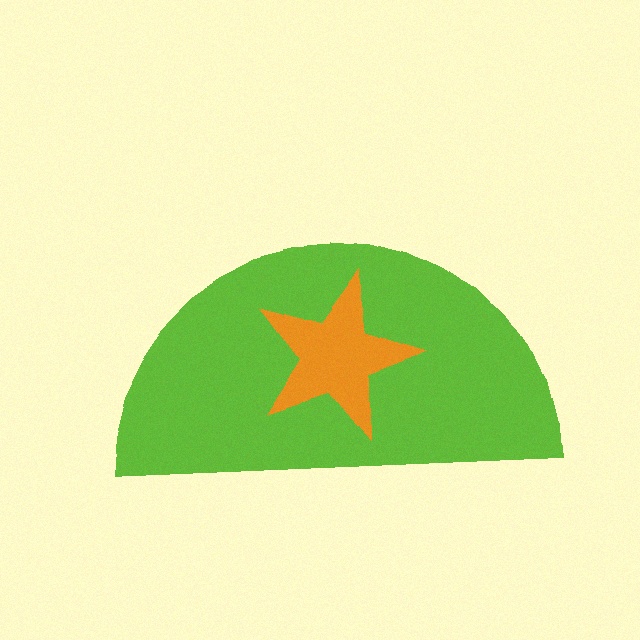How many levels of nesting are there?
2.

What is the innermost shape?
The orange star.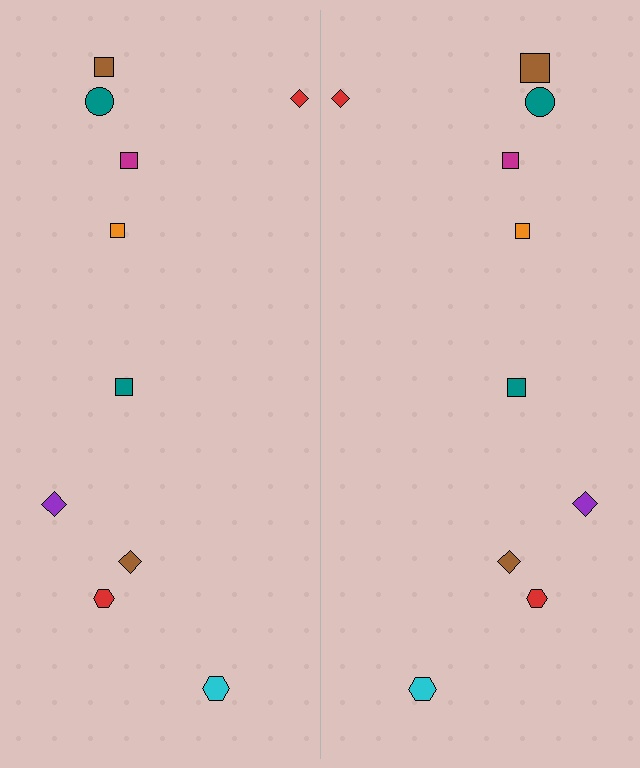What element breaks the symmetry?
The brown square on the right side has a different size than its mirror counterpart.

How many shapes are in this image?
There are 20 shapes in this image.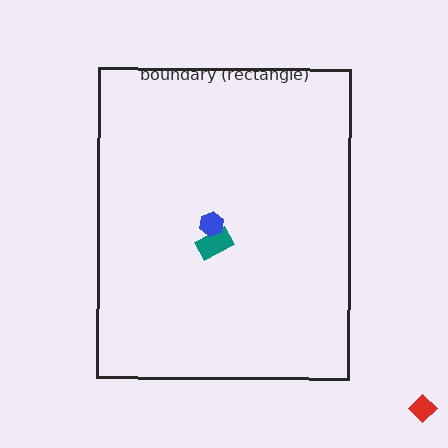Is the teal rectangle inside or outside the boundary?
Inside.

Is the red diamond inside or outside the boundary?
Outside.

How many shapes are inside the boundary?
2 inside, 1 outside.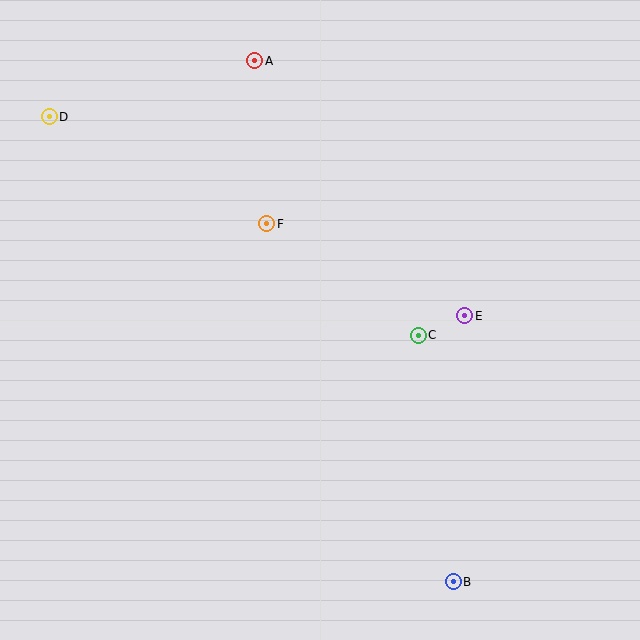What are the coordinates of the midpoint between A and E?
The midpoint between A and E is at (360, 188).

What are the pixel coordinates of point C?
Point C is at (418, 335).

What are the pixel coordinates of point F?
Point F is at (267, 224).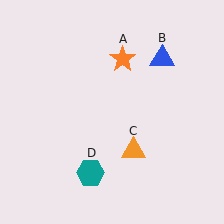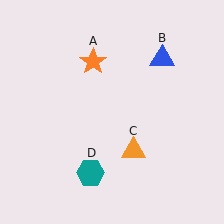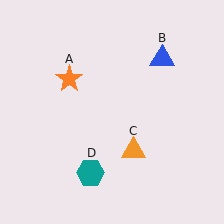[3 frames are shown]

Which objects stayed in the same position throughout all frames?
Blue triangle (object B) and orange triangle (object C) and teal hexagon (object D) remained stationary.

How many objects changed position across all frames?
1 object changed position: orange star (object A).